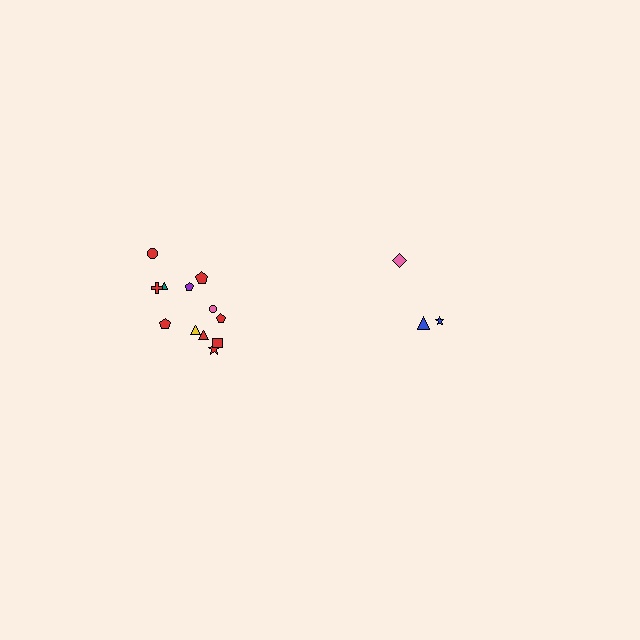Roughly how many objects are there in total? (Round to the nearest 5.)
Roughly 15 objects in total.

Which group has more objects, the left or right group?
The left group.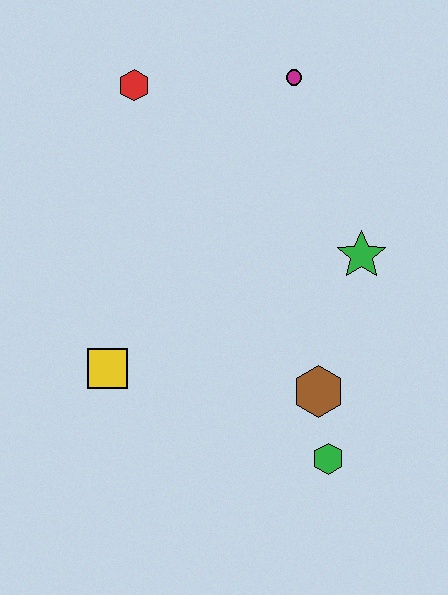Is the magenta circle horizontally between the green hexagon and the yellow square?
Yes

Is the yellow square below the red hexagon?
Yes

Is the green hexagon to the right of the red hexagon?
Yes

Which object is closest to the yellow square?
The brown hexagon is closest to the yellow square.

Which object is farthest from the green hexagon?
The red hexagon is farthest from the green hexagon.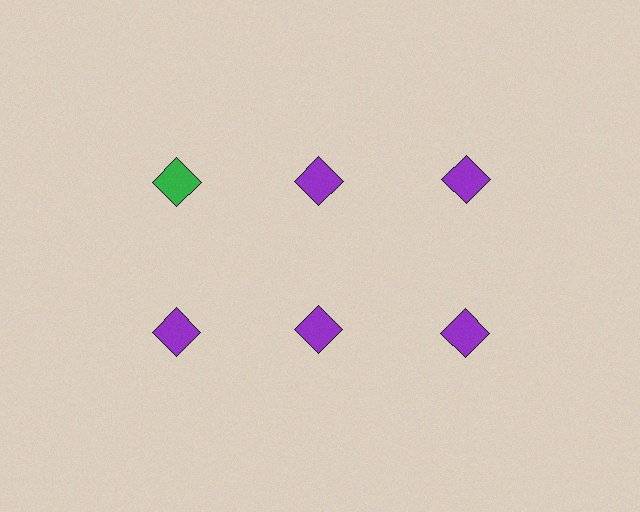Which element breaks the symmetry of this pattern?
The green diamond in the top row, leftmost column breaks the symmetry. All other shapes are purple diamonds.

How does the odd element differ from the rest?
It has a different color: green instead of purple.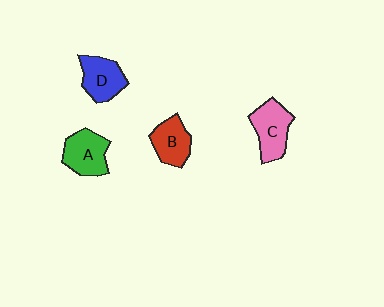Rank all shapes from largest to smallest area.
From largest to smallest: C (pink), A (green), D (blue), B (red).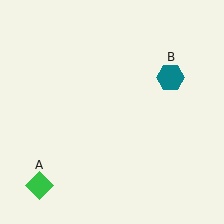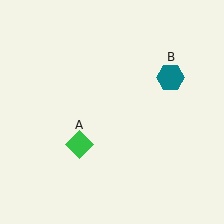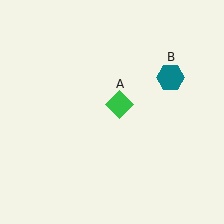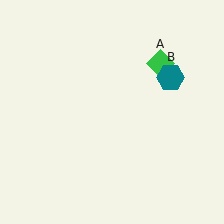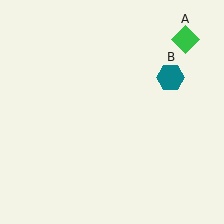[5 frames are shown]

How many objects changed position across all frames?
1 object changed position: green diamond (object A).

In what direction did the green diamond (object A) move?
The green diamond (object A) moved up and to the right.